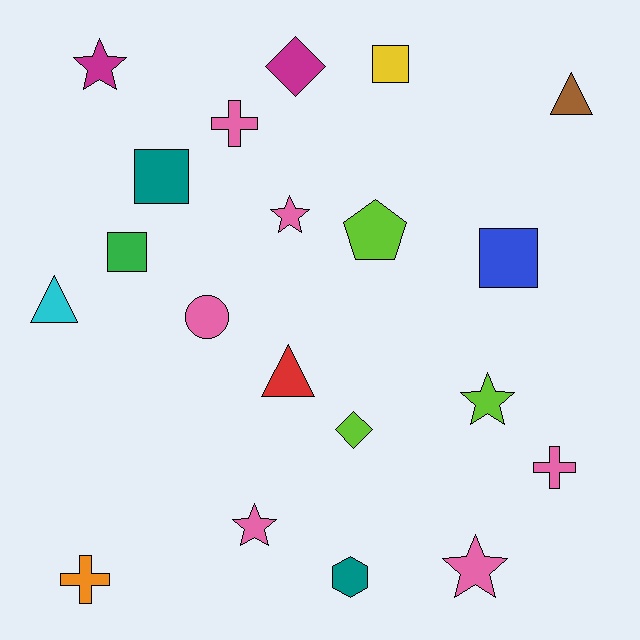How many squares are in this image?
There are 4 squares.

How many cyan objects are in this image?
There is 1 cyan object.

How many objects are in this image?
There are 20 objects.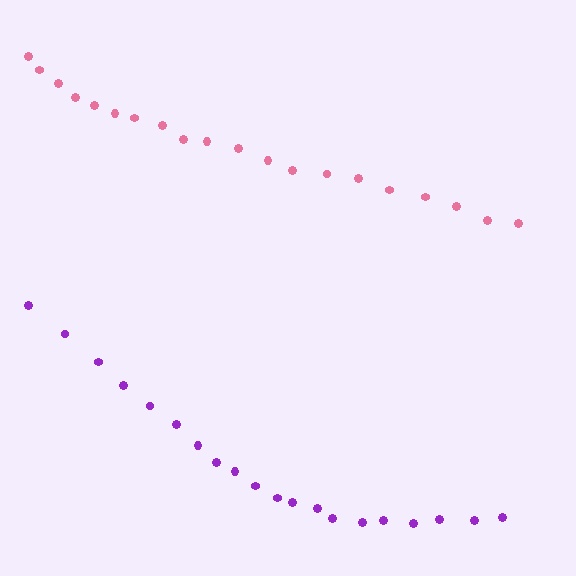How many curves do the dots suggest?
There are 2 distinct paths.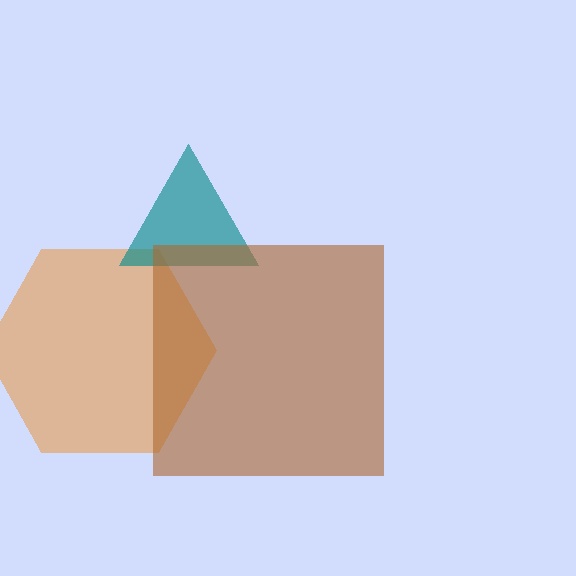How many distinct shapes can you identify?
There are 3 distinct shapes: an orange hexagon, a teal triangle, a brown square.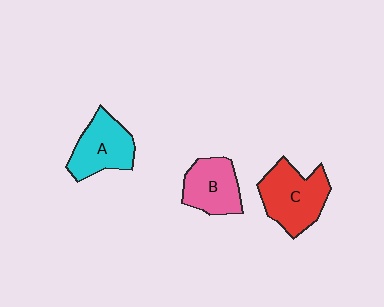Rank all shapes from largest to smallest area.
From largest to smallest: C (red), A (cyan), B (pink).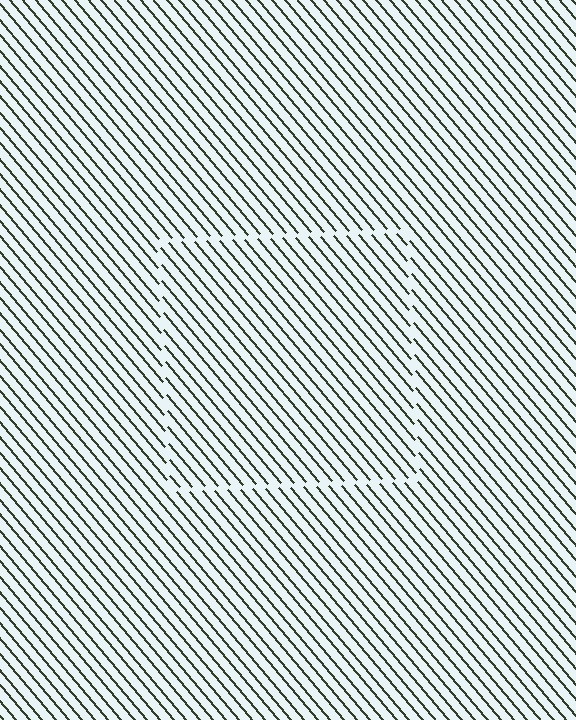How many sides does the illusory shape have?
4 sides — the line-ends trace a square.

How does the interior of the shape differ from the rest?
The interior of the shape contains the same grating, shifted by half a period — the contour is defined by the phase discontinuity where line-ends from the inner and outer gratings abut.